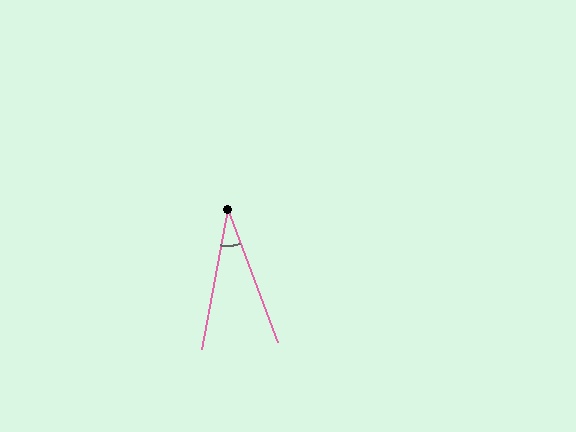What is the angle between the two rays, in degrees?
Approximately 31 degrees.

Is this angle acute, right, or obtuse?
It is acute.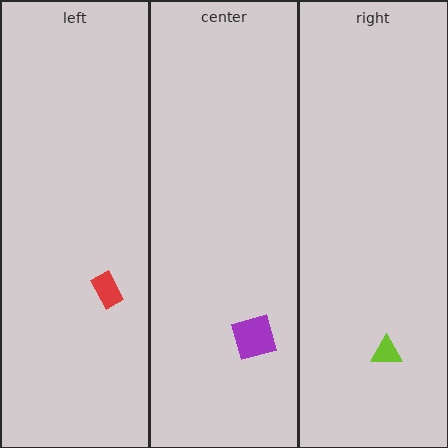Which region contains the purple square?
The center region.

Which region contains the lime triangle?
The right region.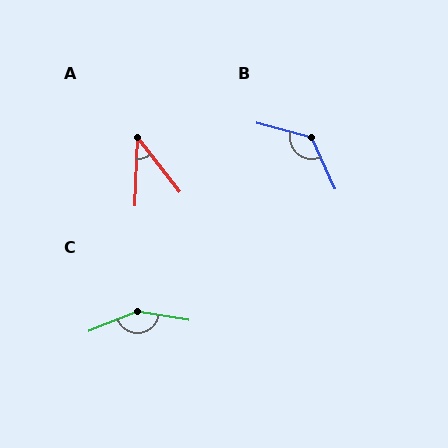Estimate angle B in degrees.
Approximately 130 degrees.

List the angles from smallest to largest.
A (40°), B (130°), C (149°).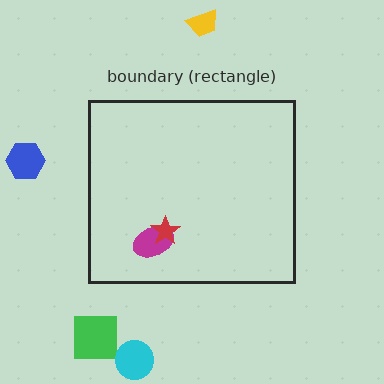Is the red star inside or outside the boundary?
Inside.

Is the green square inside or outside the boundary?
Outside.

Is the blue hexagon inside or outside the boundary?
Outside.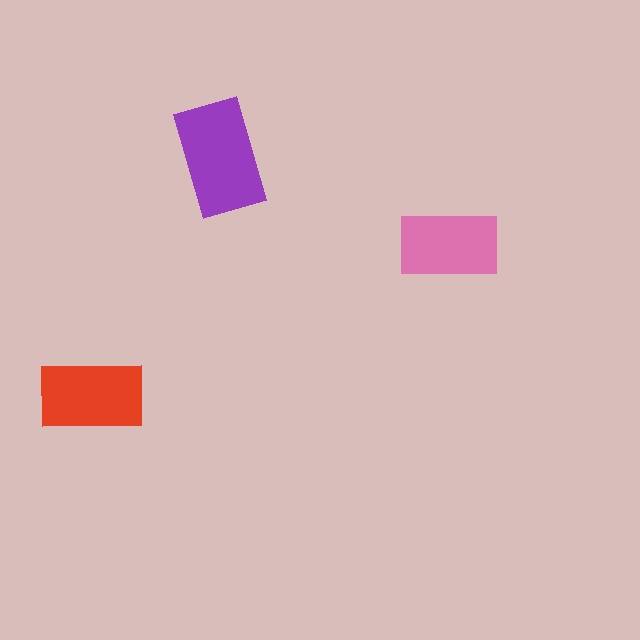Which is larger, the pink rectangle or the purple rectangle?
The purple one.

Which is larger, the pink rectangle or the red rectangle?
The red one.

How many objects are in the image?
There are 3 objects in the image.